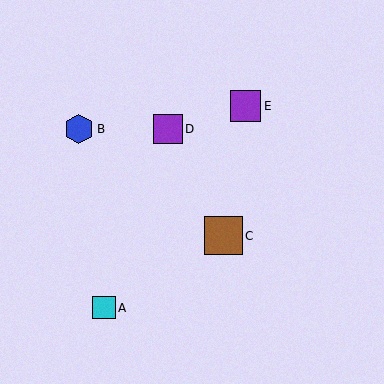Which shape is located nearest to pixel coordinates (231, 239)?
The brown square (labeled C) at (223, 236) is nearest to that location.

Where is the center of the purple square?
The center of the purple square is at (245, 106).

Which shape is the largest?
The brown square (labeled C) is the largest.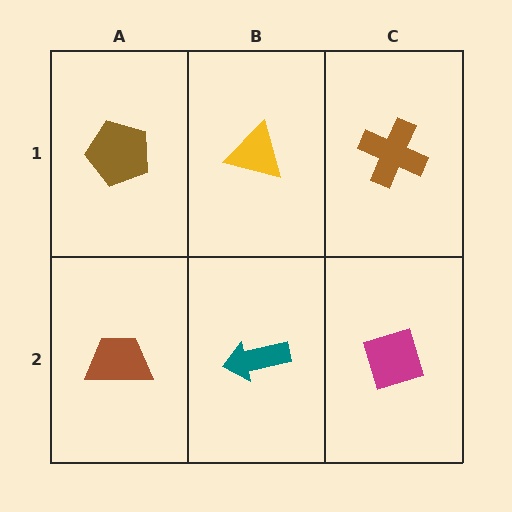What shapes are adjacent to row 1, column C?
A magenta diamond (row 2, column C), a yellow triangle (row 1, column B).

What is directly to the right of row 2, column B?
A magenta diamond.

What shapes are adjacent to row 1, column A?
A brown trapezoid (row 2, column A), a yellow triangle (row 1, column B).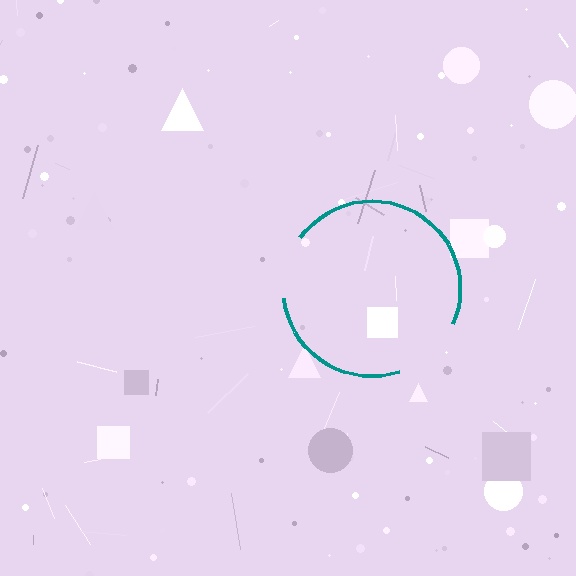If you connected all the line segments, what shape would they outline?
They would outline a circle.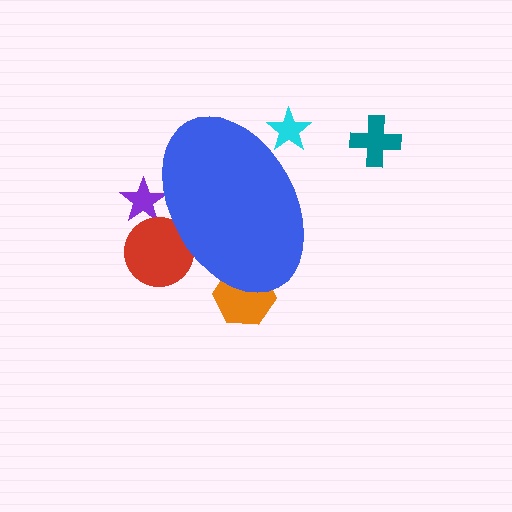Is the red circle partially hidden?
Yes, the red circle is partially hidden behind the blue ellipse.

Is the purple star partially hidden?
Yes, the purple star is partially hidden behind the blue ellipse.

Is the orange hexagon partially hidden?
Yes, the orange hexagon is partially hidden behind the blue ellipse.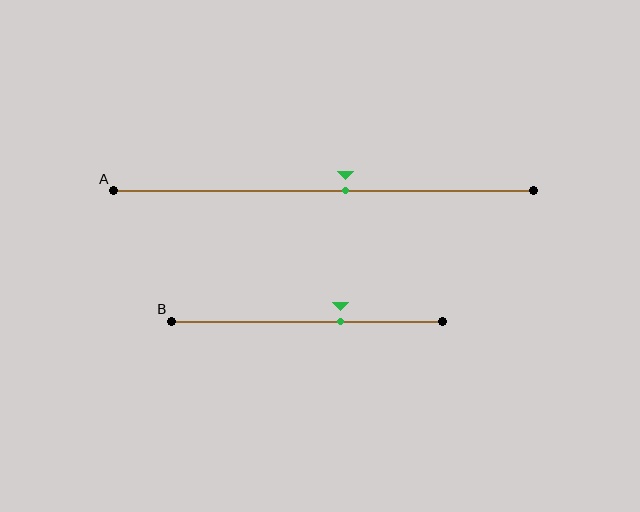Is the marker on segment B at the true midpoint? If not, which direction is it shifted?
No, the marker on segment B is shifted to the right by about 12% of the segment length.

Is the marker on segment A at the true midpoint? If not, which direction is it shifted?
No, the marker on segment A is shifted to the right by about 5% of the segment length.